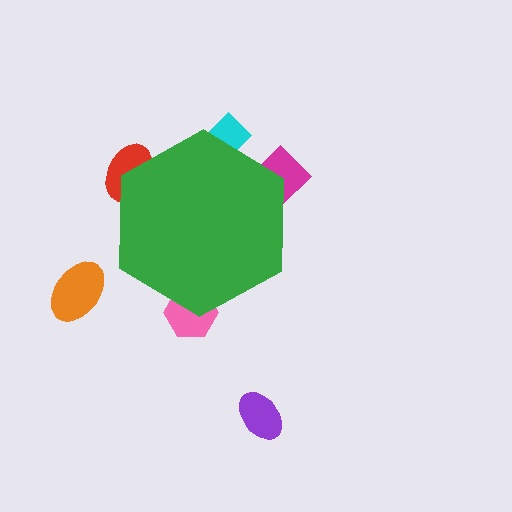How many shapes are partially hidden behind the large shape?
4 shapes are partially hidden.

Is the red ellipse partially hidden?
Yes, the red ellipse is partially hidden behind the green hexagon.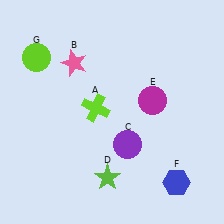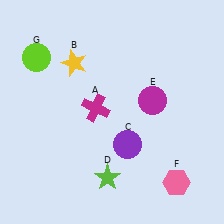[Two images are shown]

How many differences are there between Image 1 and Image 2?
There are 3 differences between the two images.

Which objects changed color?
A changed from lime to magenta. B changed from pink to yellow. F changed from blue to pink.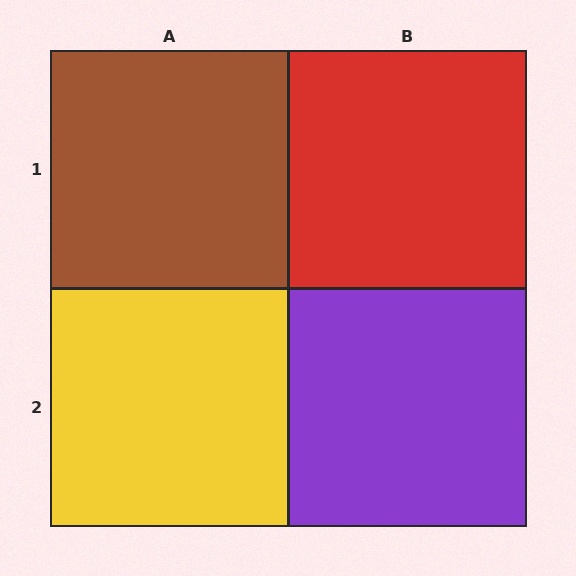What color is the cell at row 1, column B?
Red.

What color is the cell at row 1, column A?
Brown.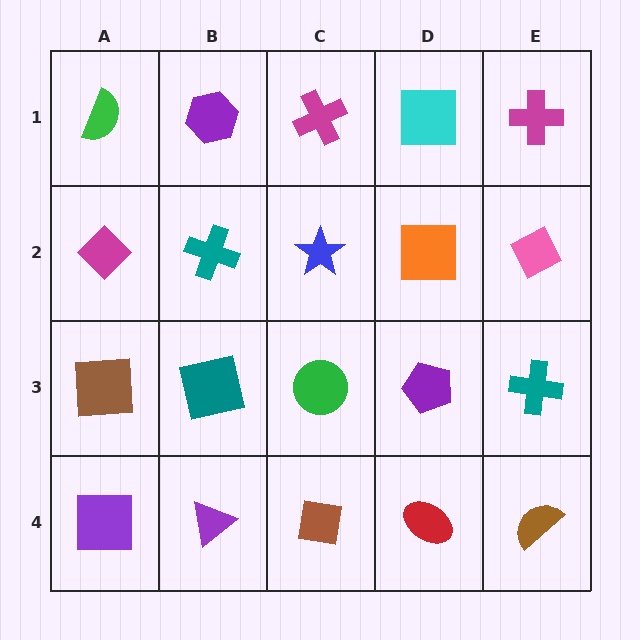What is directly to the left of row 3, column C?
A teal square.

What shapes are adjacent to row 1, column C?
A blue star (row 2, column C), a purple hexagon (row 1, column B), a cyan square (row 1, column D).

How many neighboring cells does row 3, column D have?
4.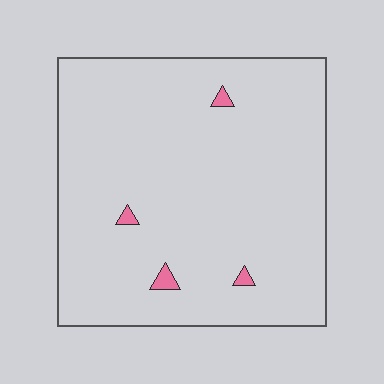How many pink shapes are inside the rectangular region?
4.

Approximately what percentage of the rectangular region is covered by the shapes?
Approximately 0%.